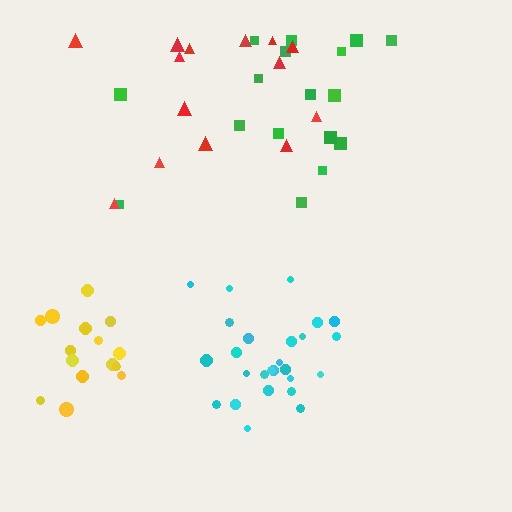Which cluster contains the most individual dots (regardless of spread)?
Cyan (26).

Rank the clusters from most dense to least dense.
cyan, yellow, green, red.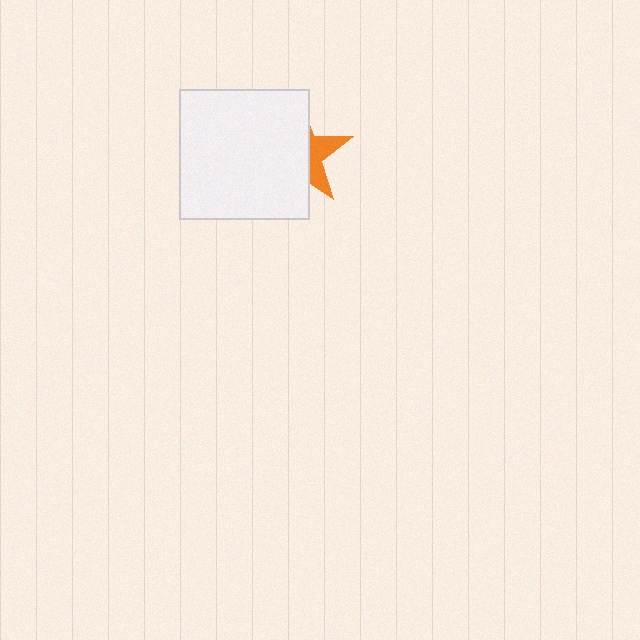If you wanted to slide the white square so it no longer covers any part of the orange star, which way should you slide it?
Slide it left — that is the most direct way to separate the two shapes.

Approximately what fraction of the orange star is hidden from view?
Roughly 67% of the orange star is hidden behind the white square.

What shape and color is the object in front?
The object in front is a white square.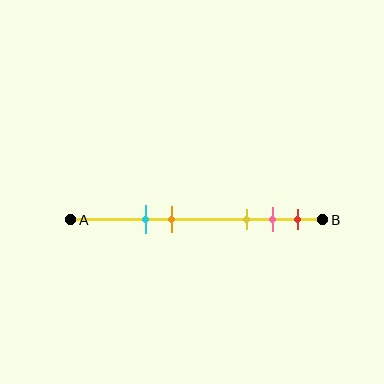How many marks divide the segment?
There are 5 marks dividing the segment.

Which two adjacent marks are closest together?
The pink and red marks are the closest adjacent pair.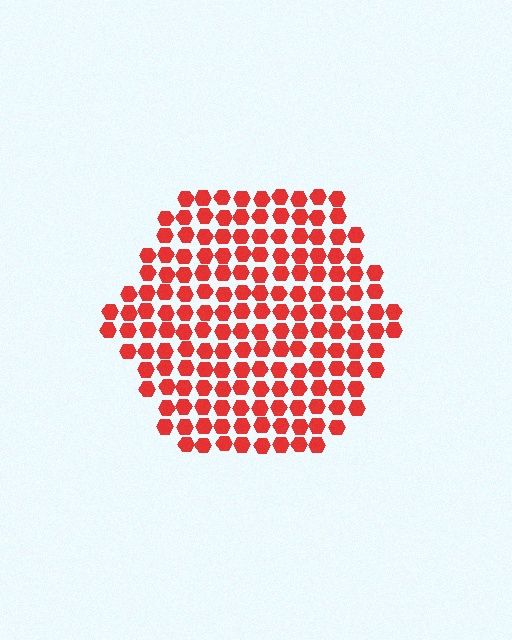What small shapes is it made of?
It is made of small hexagons.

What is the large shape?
The large shape is a hexagon.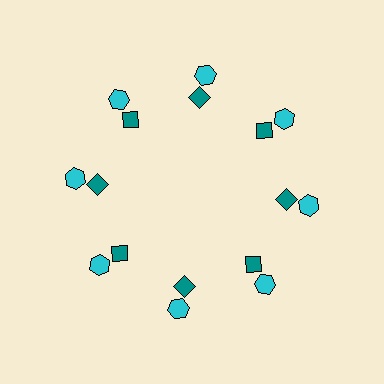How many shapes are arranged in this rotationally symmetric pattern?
There are 16 shapes, arranged in 8 groups of 2.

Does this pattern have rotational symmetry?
Yes, this pattern has 8-fold rotational symmetry. It looks the same after rotating 45 degrees around the center.